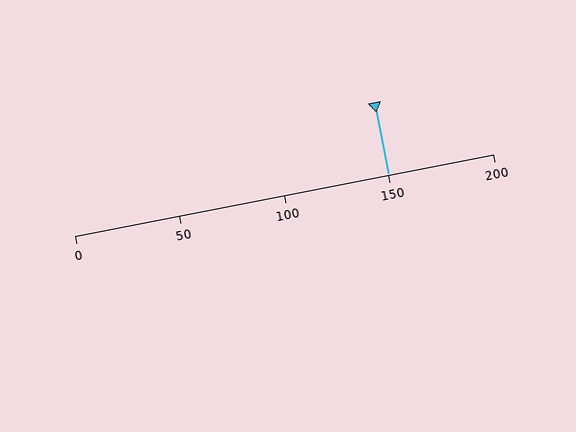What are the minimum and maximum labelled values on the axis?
The axis runs from 0 to 200.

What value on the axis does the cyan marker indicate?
The marker indicates approximately 150.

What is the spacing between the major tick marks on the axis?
The major ticks are spaced 50 apart.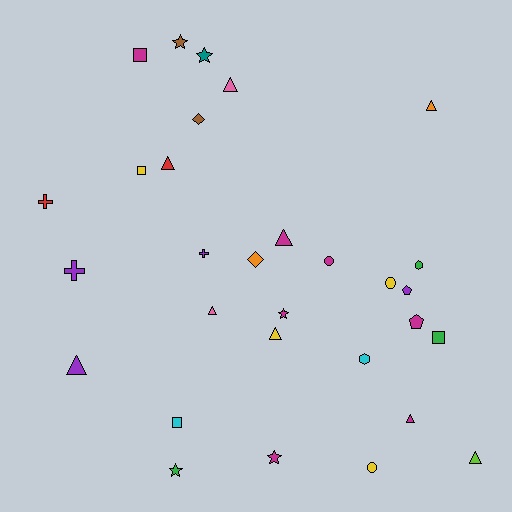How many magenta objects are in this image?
There are 7 magenta objects.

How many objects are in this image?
There are 30 objects.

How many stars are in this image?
There are 5 stars.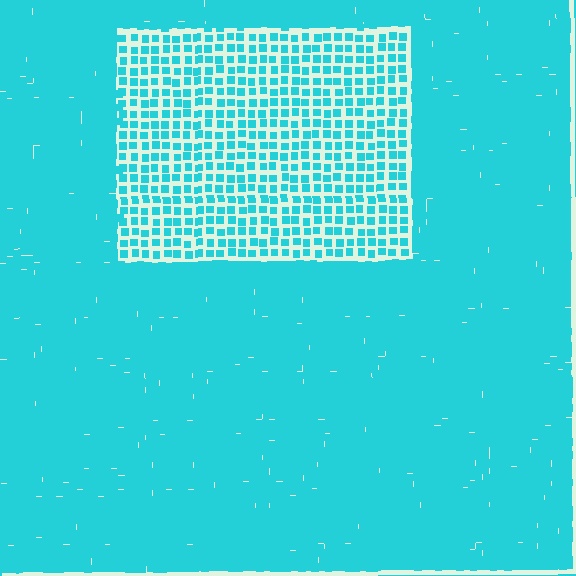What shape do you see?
I see a rectangle.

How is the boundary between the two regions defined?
The boundary is defined by a change in element density (approximately 2.5x ratio). All elements are the same color, size, and shape.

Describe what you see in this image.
The image contains small cyan elements arranged at two different densities. A rectangle-shaped region is visible where the elements are less densely packed than the surrounding area.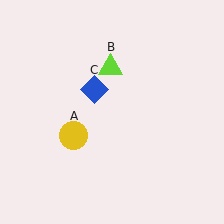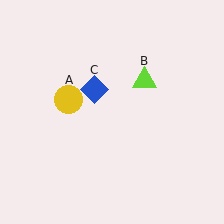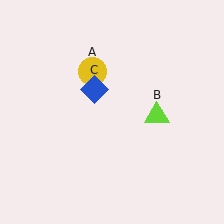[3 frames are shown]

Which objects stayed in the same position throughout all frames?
Blue diamond (object C) remained stationary.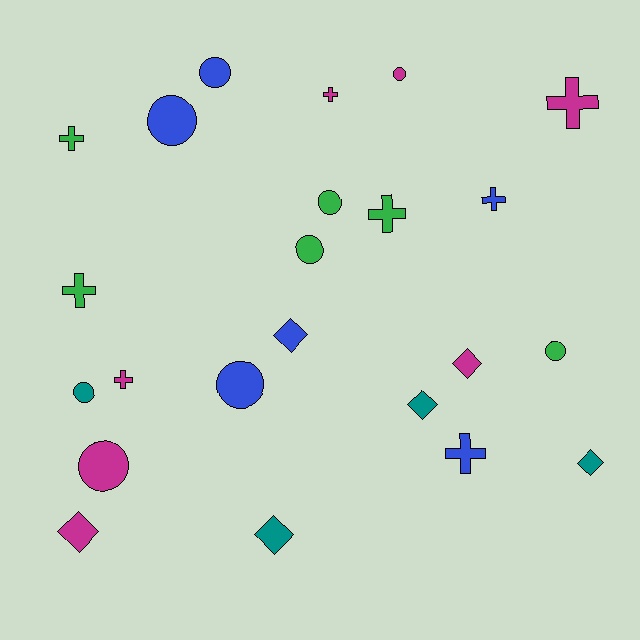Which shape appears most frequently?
Circle, with 9 objects.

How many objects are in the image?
There are 23 objects.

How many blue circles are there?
There are 3 blue circles.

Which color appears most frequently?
Magenta, with 7 objects.